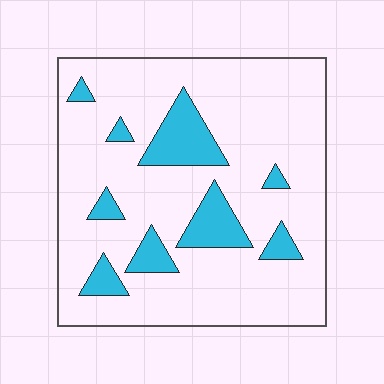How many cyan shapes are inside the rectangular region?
9.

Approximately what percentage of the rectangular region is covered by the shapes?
Approximately 15%.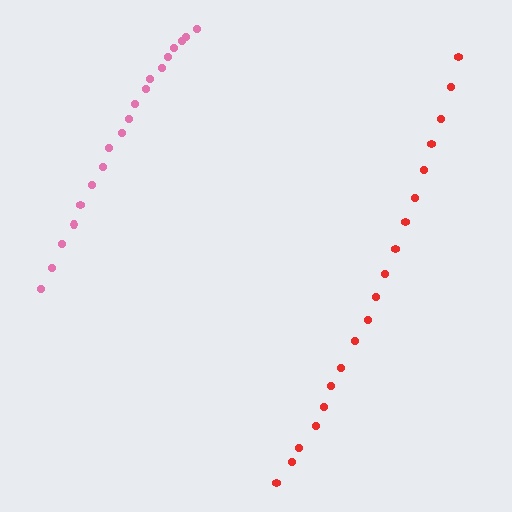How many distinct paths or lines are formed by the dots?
There are 2 distinct paths.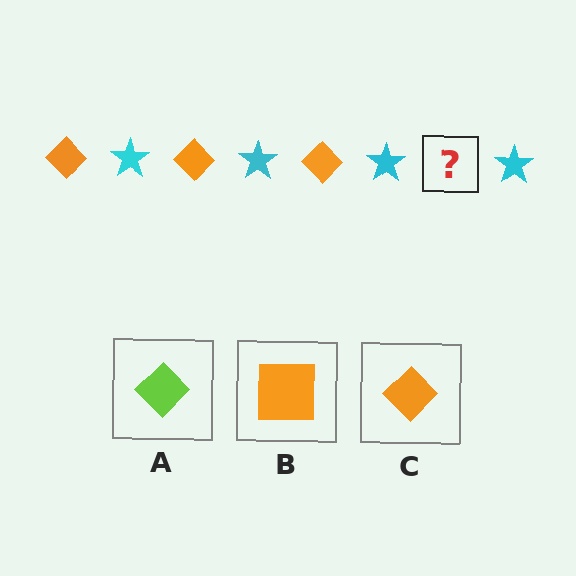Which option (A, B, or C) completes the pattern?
C.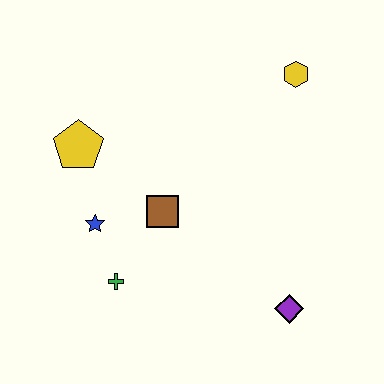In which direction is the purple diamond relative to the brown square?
The purple diamond is to the right of the brown square.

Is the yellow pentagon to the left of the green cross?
Yes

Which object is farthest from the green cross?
The yellow hexagon is farthest from the green cross.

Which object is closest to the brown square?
The blue star is closest to the brown square.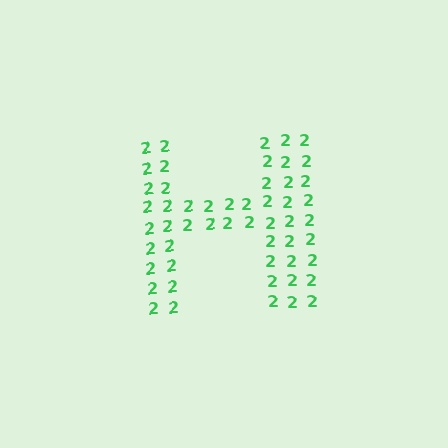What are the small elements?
The small elements are digit 2's.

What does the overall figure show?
The overall figure shows the letter H.